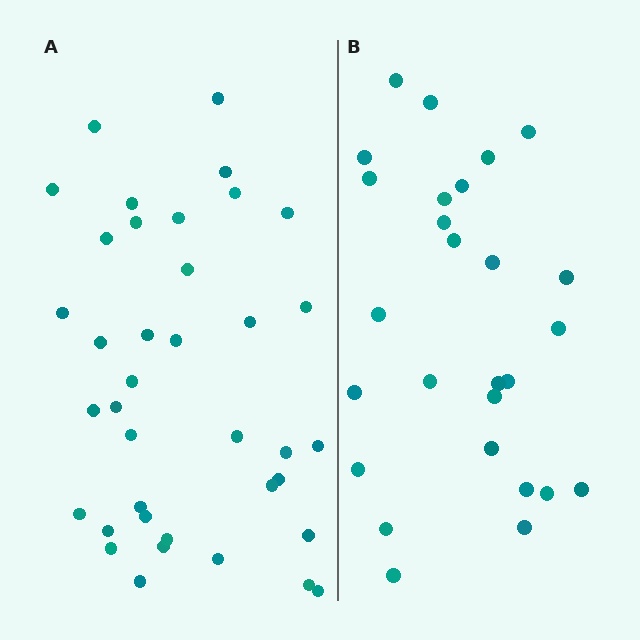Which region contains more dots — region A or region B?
Region A (the left region) has more dots.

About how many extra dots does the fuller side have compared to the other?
Region A has roughly 12 or so more dots than region B.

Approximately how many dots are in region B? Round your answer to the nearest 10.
About 30 dots. (The exact count is 27, which rounds to 30.)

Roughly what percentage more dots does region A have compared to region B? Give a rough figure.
About 40% more.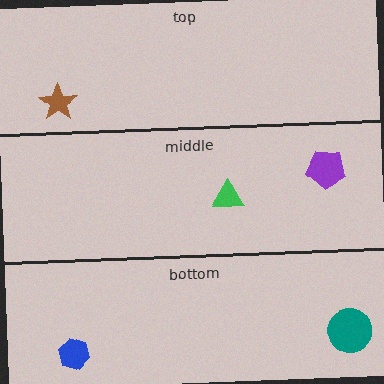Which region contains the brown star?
The top region.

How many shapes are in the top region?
1.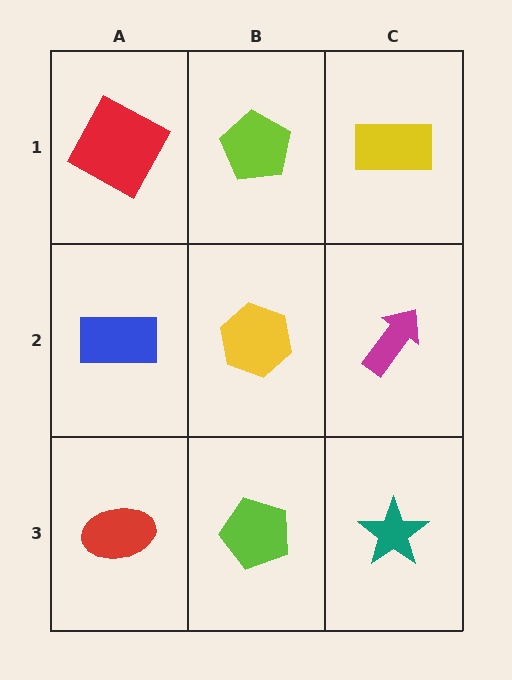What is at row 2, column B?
A yellow hexagon.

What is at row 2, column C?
A magenta arrow.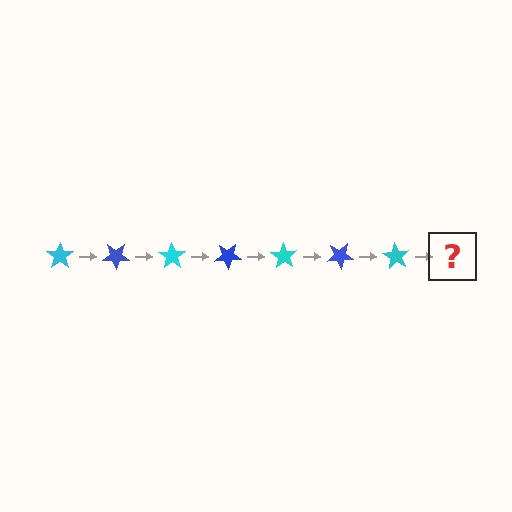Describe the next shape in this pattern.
It should be a blue star, rotated 245 degrees from the start.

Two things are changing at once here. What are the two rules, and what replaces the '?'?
The two rules are that it rotates 35 degrees each step and the color cycles through cyan and blue. The '?' should be a blue star, rotated 245 degrees from the start.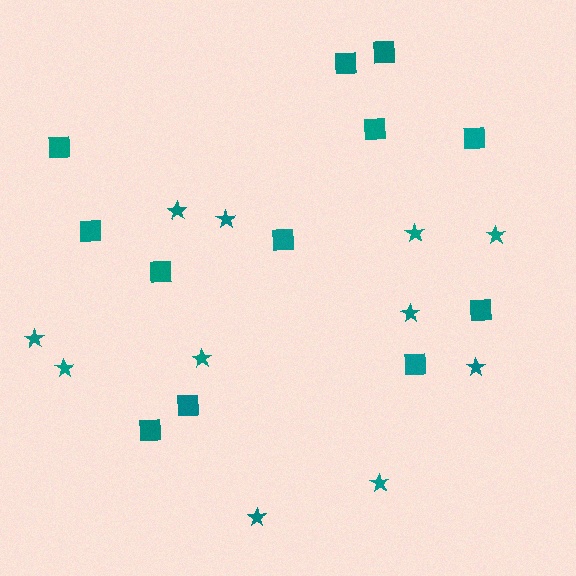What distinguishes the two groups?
There are 2 groups: one group of stars (11) and one group of squares (12).